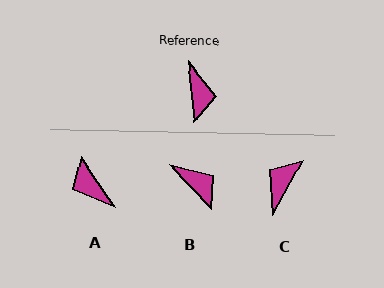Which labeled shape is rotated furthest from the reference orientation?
A, about 152 degrees away.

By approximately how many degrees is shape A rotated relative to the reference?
Approximately 152 degrees clockwise.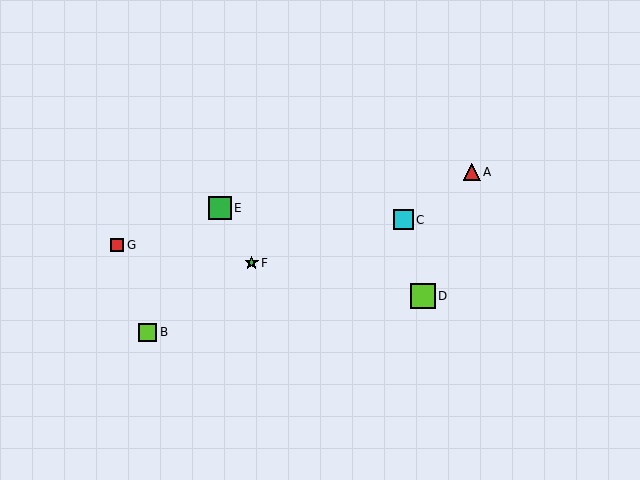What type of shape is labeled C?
Shape C is a cyan square.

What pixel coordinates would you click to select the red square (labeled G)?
Click at (117, 245) to select the red square G.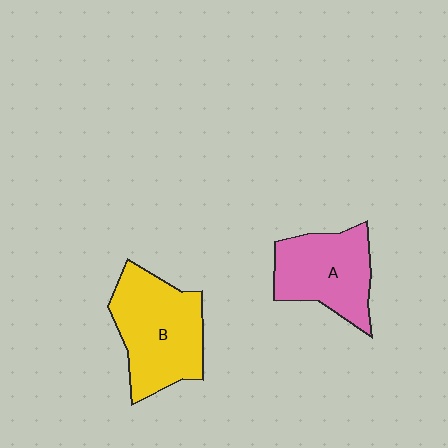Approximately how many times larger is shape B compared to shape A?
Approximately 1.2 times.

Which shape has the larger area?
Shape B (yellow).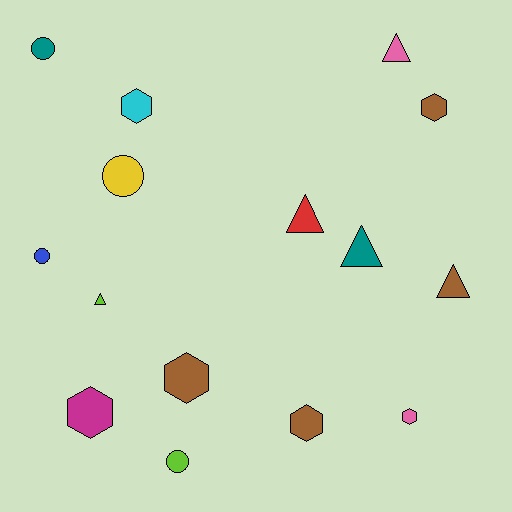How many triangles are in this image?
There are 5 triangles.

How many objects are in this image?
There are 15 objects.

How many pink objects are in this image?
There are 2 pink objects.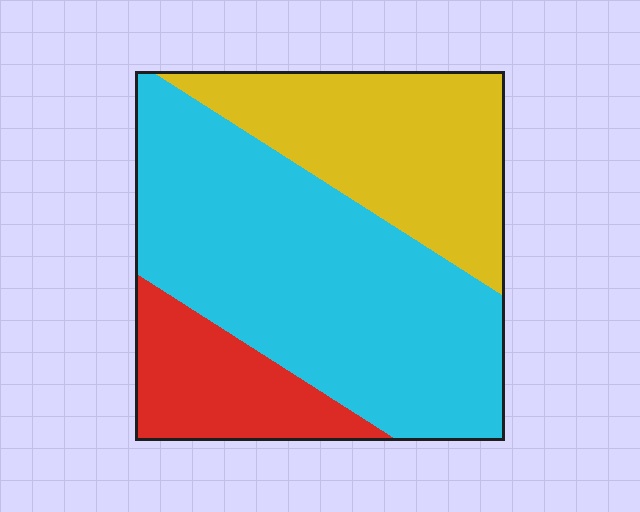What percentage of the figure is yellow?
Yellow covers around 30% of the figure.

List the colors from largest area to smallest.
From largest to smallest: cyan, yellow, red.